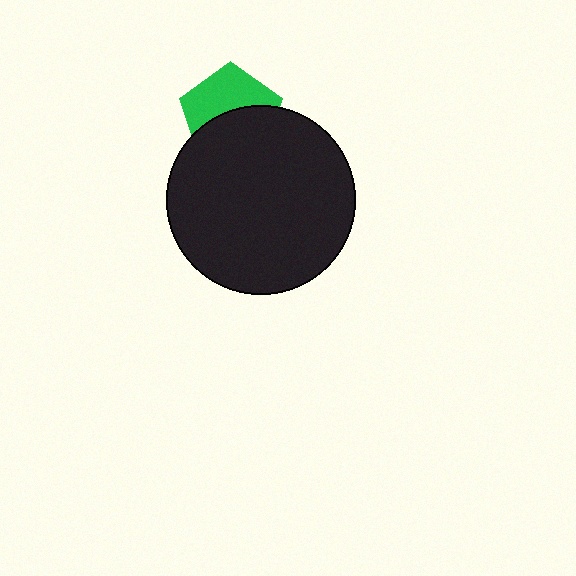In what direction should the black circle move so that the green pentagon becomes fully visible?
The black circle should move down. That is the shortest direction to clear the overlap and leave the green pentagon fully visible.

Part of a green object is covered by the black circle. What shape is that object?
It is a pentagon.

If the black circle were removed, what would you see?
You would see the complete green pentagon.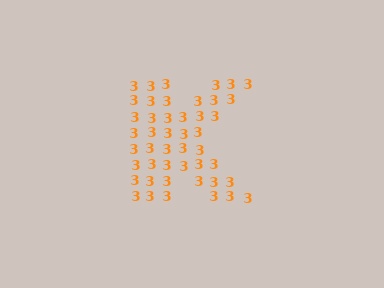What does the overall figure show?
The overall figure shows the letter K.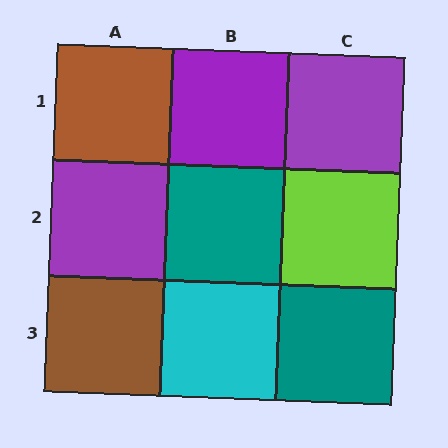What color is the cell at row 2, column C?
Lime.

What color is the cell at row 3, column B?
Cyan.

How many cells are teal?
2 cells are teal.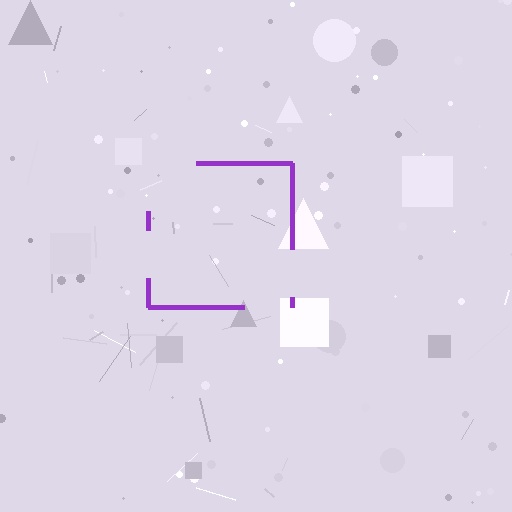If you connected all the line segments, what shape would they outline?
They would outline a square.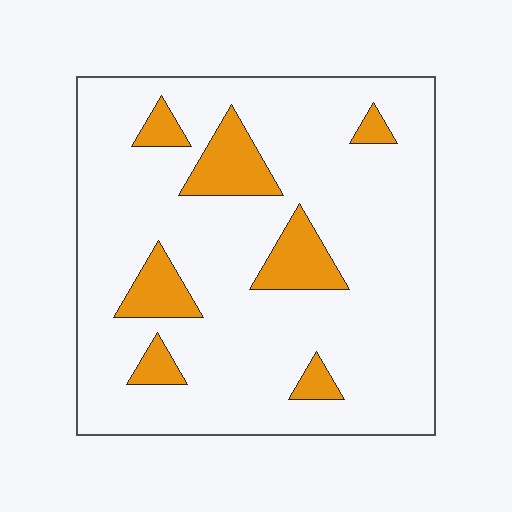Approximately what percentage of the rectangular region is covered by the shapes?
Approximately 15%.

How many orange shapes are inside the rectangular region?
7.